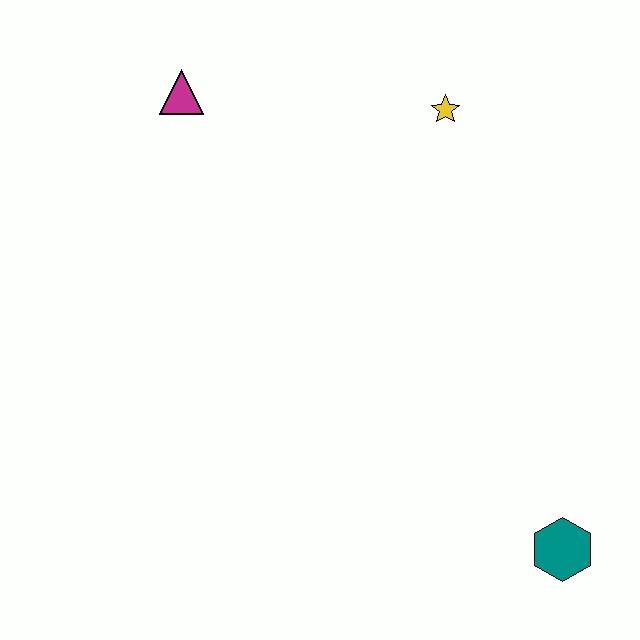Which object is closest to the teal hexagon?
The yellow star is closest to the teal hexagon.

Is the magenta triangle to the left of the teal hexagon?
Yes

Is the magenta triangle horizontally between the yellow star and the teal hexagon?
No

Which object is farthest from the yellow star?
The teal hexagon is farthest from the yellow star.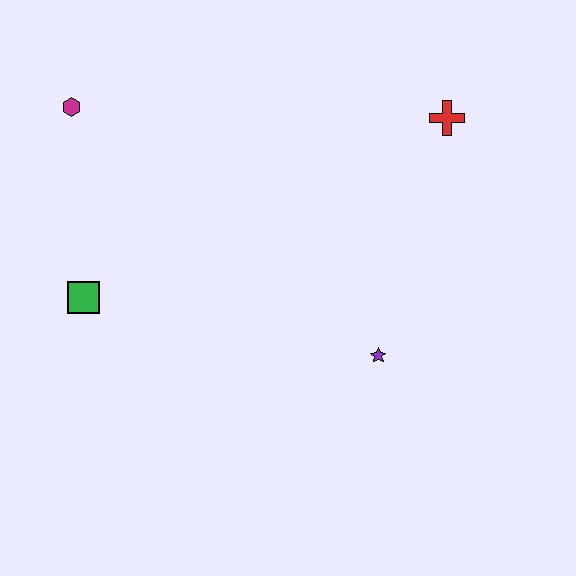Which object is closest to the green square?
The magenta hexagon is closest to the green square.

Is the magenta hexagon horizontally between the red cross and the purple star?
No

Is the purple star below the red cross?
Yes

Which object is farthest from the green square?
The red cross is farthest from the green square.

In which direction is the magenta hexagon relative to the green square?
The magenta hexagon is above the green square.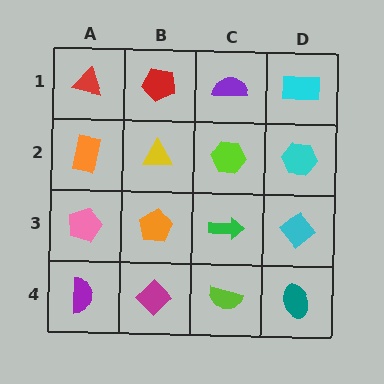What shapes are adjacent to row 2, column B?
A red pentagon (row 1, column B), an orange pentagon (row 3, column B), an orange rectangle (row 2, column A), a lime hexagon (row 2, column C).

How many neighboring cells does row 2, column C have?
4.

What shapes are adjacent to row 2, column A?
A red triangle (row 1, column A), a pink pentagon (row 3, column A), a yellow triangle (row 2, column B).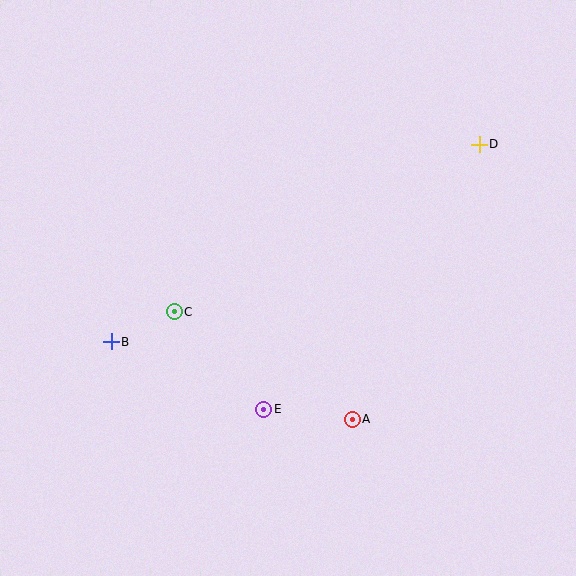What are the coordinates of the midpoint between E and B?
The midpoint between E and B is at (188, 376).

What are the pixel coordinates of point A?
Point A is at (352, 419).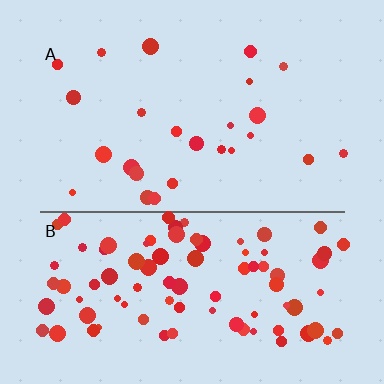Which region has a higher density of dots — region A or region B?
B (the bottom).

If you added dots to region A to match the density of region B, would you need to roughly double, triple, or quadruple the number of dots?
Approximately quadruple.